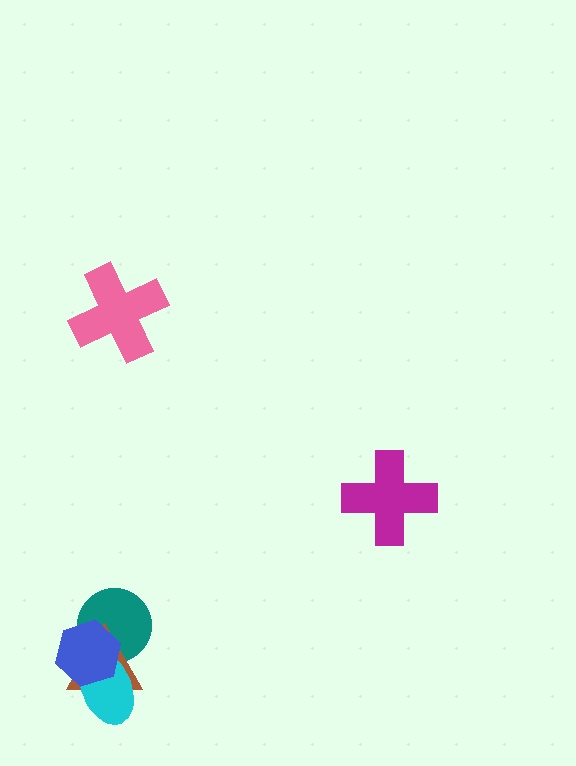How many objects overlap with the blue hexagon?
3 objects overlap with the blue hexagon.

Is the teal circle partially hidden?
Yes, it is partially covered by another shape.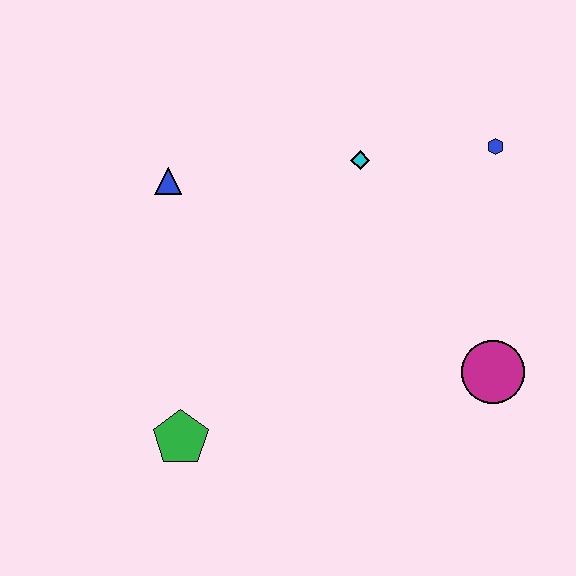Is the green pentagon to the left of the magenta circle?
Yes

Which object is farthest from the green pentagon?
The blue hexagon is farthest from the green pentagon.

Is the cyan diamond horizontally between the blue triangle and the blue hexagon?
Yes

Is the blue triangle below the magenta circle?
No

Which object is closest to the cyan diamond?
The blue hexagon is closest to the cyan diamond.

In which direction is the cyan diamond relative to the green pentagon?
The cyan diamond is above the green pentagon.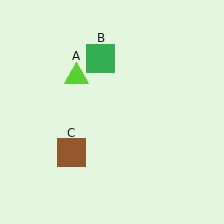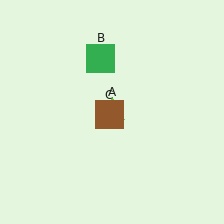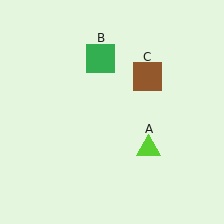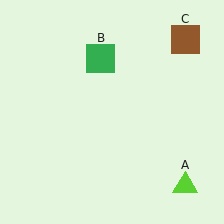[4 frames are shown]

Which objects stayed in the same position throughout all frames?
Green square (object B) remained stationary.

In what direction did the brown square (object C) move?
The brown square (object C) moved up and to the right.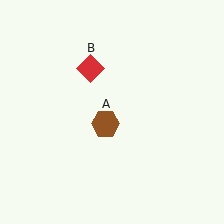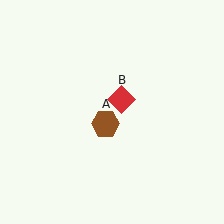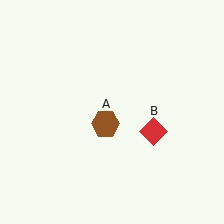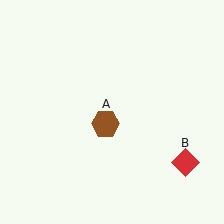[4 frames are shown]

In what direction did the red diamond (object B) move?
The red diamond (object B) moved down and to the right.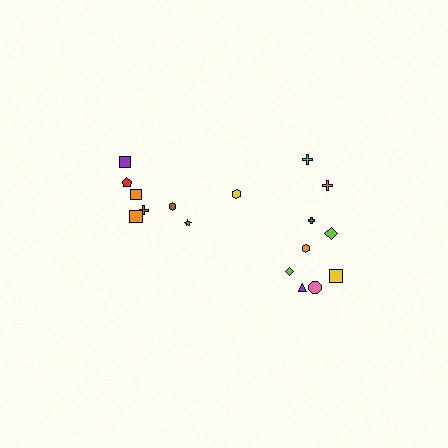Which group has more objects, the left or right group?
The right group.